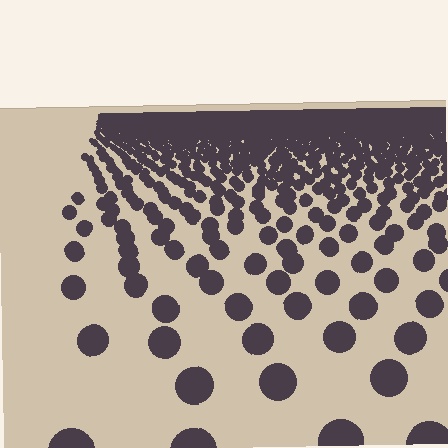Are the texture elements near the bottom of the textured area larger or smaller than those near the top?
Larger. Near the bottom, elements are closer to the viewer and appear at a bigger on-screen size.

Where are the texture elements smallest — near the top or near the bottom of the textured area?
Near the top.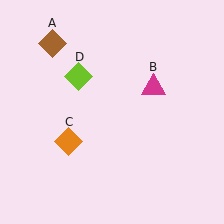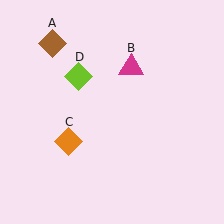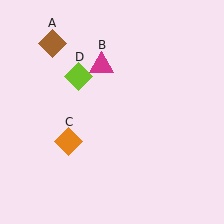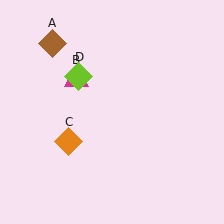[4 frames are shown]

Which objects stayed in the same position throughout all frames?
Brown diamond (object A) and orange diamond (object C) and lime diamond (object D) remained stationary.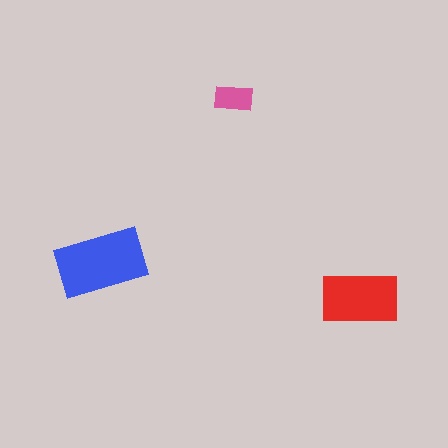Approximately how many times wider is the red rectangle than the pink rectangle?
About 2 times wider.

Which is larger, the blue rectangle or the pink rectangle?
The blue one.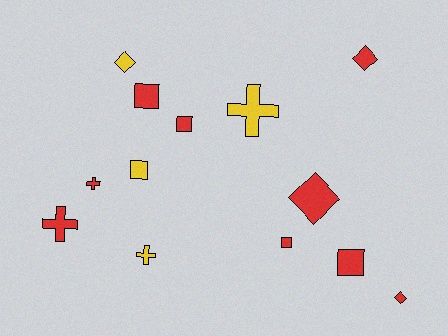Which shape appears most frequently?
Square, with 5 objects.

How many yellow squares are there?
There is 1 yellow square.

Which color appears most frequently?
Red, with 9 objects.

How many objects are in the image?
There are 13 objects.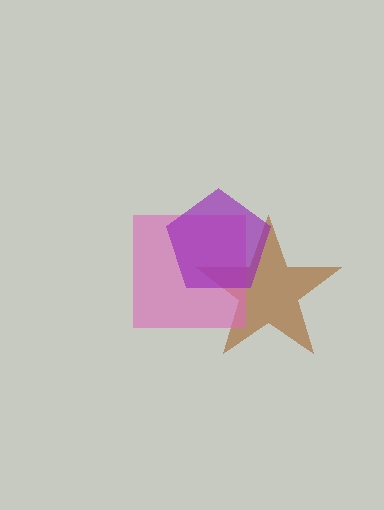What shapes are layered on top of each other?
The layered shapes are: a brown star, a pink square, a purple pentagon.